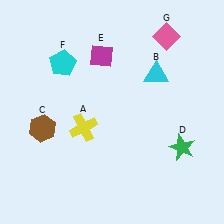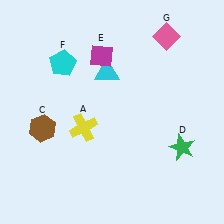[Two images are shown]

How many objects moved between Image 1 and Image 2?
1 object moved between the two images.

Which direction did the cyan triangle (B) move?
The cyan triangle (B) moved left.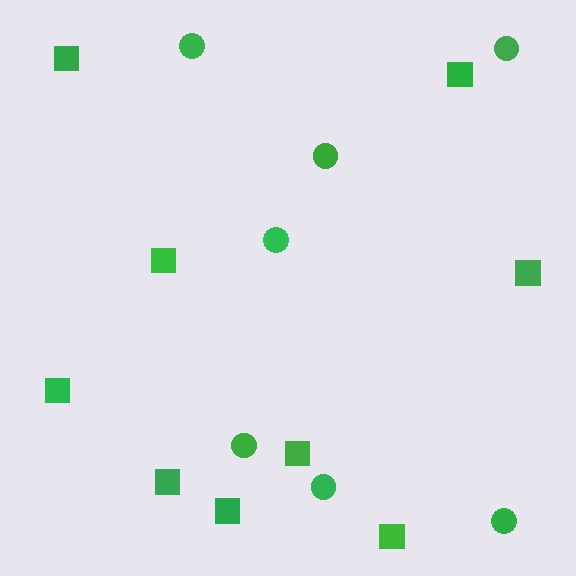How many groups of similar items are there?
There are 2 groups: one group of squares (9) and one group of circles (7).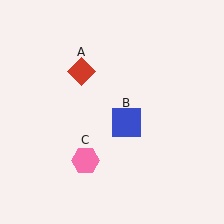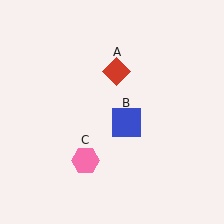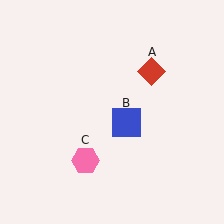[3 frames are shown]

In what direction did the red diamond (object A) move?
The red diamond (object A) moved right.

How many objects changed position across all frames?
1 object changed position: red diamond (object A).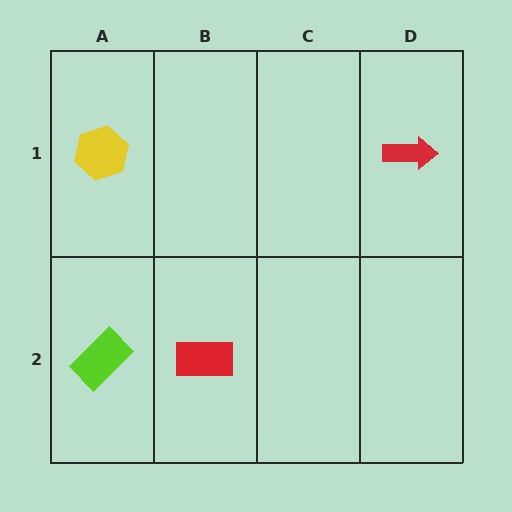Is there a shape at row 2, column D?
No, that cell is empty.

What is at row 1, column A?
A yellow hexagon.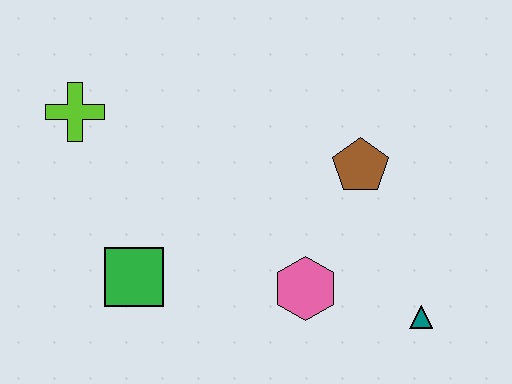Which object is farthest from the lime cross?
The teal triangle is farthest from the lime cross.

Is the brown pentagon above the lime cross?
No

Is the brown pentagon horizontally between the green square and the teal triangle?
Yes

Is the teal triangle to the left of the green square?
No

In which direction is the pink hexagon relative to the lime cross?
The pink hexagon is to the right of the lime cross.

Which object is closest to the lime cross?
The green square is closest to the lime cross.